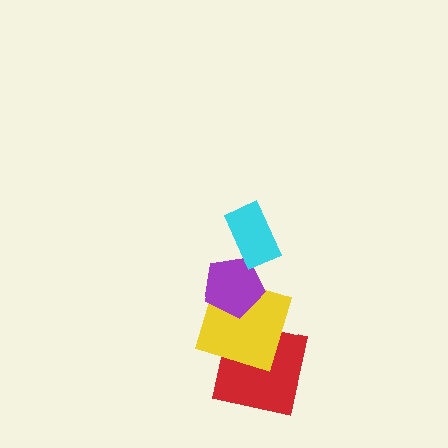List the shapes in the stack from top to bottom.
From top to bottom: the cyan rectangle, the purple pentagon, the yellow square, the red square.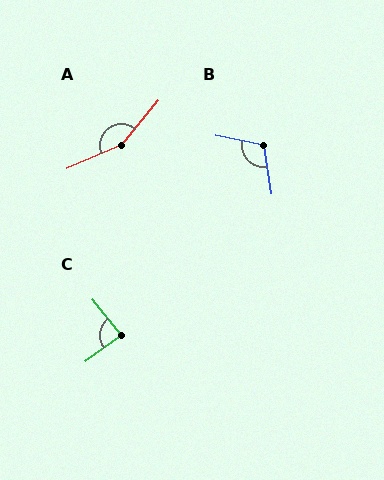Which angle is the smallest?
C, at approximately 87 degrees.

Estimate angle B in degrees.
Approximately 110 degrees.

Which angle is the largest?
A, at approximately 153 degrees.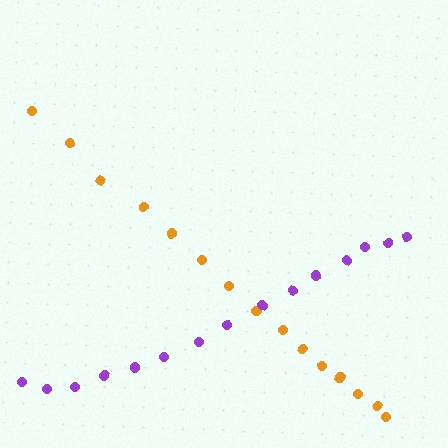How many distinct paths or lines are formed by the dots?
There are 2 distinct paths.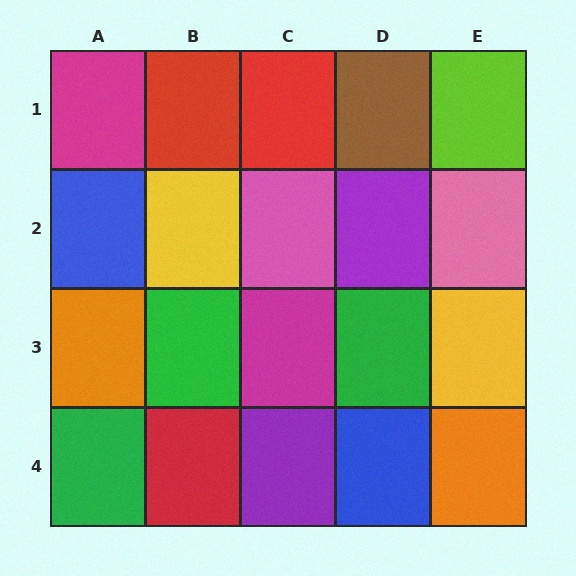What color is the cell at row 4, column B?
Red.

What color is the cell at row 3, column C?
Magenta.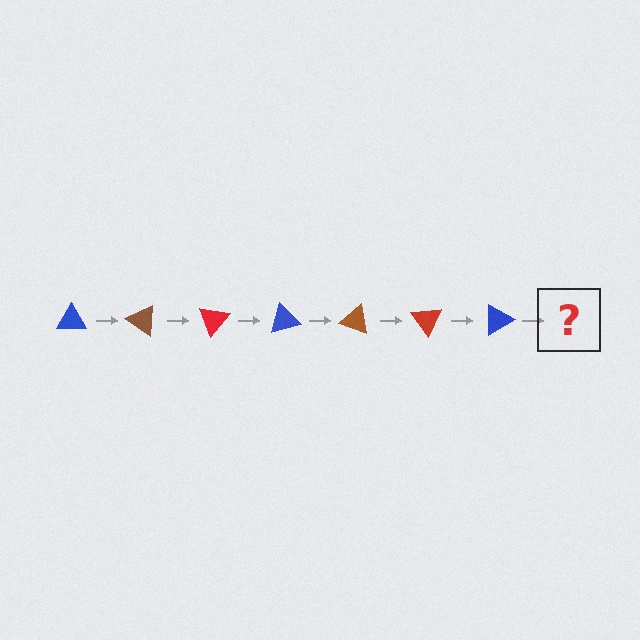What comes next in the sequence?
The next element should be a brown triangle, rotated 245 degrees from the start.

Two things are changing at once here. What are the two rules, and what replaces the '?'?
The two rules are that it rotates 35 degrees each step and the color cycles through blue, brown, and red. The '?' should be a brown triangle, rotated 245 degrees from the start.